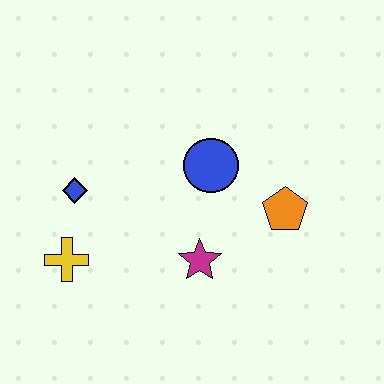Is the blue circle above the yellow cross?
Yes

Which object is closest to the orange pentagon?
The blue circle is closest to the orange pentagon.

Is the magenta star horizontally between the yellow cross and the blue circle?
Yes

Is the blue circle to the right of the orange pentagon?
No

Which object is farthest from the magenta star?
The blue diamond is farthest from the magenta star.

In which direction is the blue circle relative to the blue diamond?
The blue circle is to the right of the blue diamond.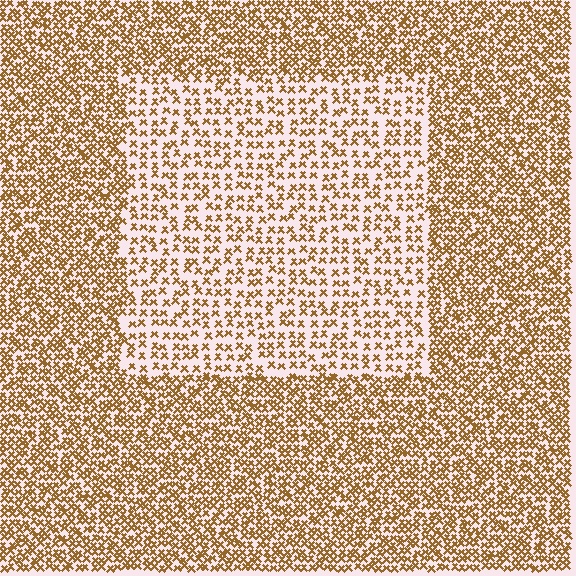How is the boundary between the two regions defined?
The boundary is defined by a change in element density (approximately 2.0x ratio). All elements are the same color, size, and shape.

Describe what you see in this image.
The image contains small brown elements arranged at two different densities. A rectangle-shaped region is visible where the elements are less densely packed than the surrounding area.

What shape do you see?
I see a rectangle.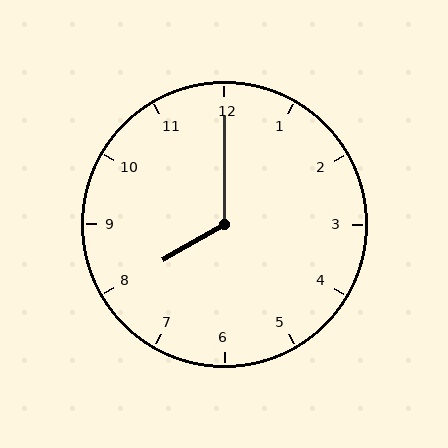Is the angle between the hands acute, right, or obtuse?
It is obtuse.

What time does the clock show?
8:00.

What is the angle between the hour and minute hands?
Approximately 120 degrees.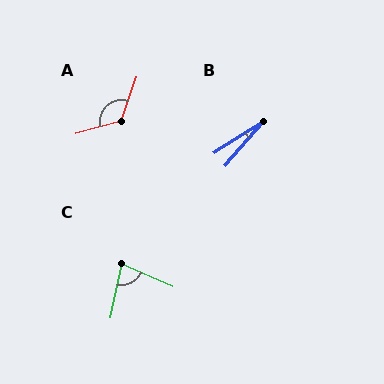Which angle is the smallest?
B, at approximately 16 degrees.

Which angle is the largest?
A, at approximately 125 degrees.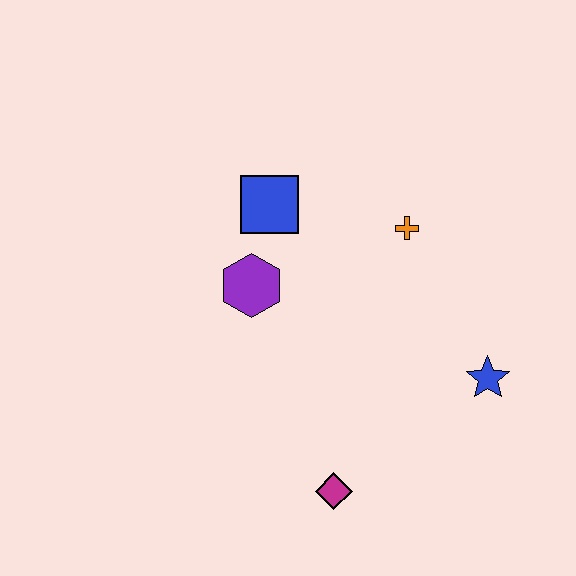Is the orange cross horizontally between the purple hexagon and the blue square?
No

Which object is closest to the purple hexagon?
The blue square is closest to the purple hexagon.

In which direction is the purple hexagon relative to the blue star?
The purple hexagon is to the left of the blue star.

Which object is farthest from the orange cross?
The magenta diamond is farthest from the orange cross.